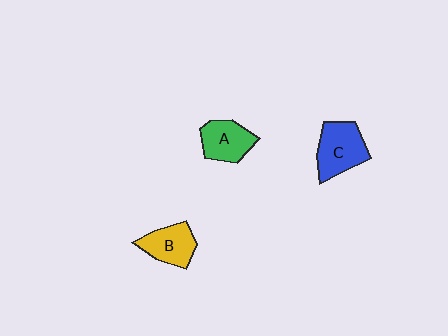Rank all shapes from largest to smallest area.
From largest to smallest: C (blue), A (green), B (yellow).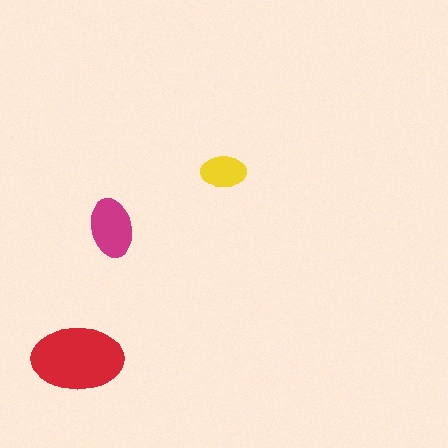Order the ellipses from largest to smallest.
the red one, the magenta one, the yellow one.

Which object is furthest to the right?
The yellow ellipse is rightmost.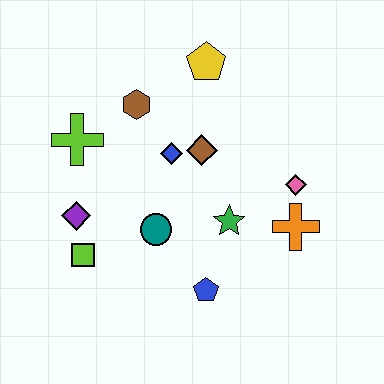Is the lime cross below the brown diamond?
No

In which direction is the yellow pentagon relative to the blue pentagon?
The yellow pentagon is above the blue pentagon.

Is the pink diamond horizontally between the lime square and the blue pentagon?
No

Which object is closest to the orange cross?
The pink diamond is closest to the orange cross.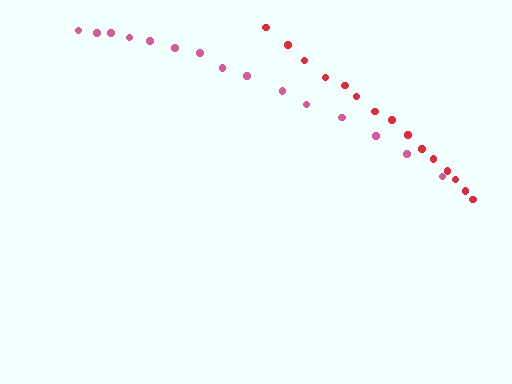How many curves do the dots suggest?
There are 2 distinct paths.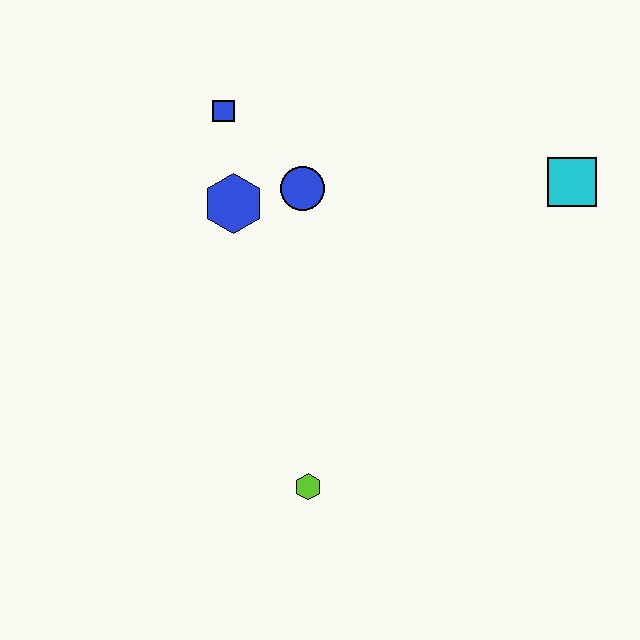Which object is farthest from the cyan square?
The lime hexagon is farthest from the cyan square.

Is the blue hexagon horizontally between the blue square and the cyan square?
Yes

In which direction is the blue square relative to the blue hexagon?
The blue square is above the blue hexagon.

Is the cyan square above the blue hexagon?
Yes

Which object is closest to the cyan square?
The blue circle is closest to the cyan square.